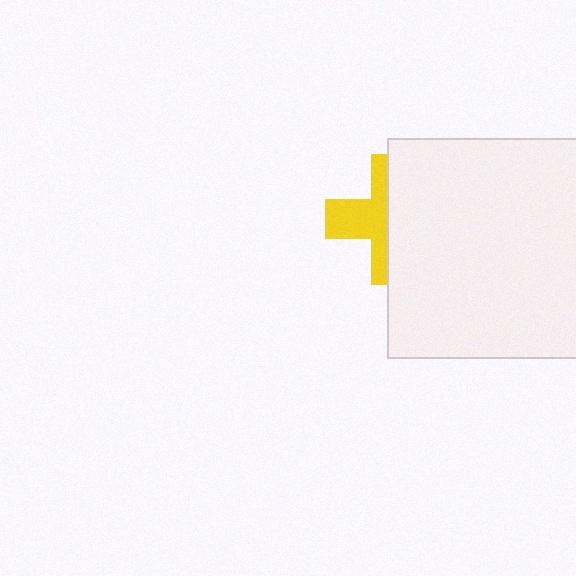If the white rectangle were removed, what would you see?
You would see the complete yellow cross.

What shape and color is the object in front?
The object in front is a white rectangle.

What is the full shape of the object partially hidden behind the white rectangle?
The partially hidden object is a yellow cross.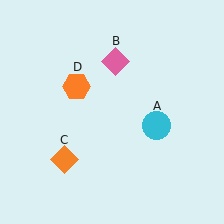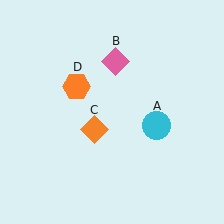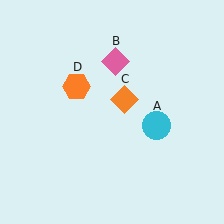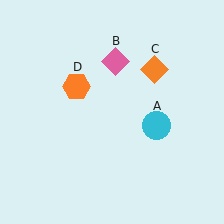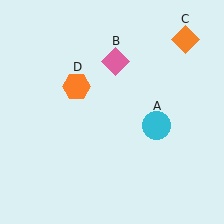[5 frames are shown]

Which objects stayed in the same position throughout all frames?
Cyan circle (object A) and pink diamond (object B) and orange hexagon (object D) remained stationary.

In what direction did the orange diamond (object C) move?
The orange diamond (object C) moved up and to the right.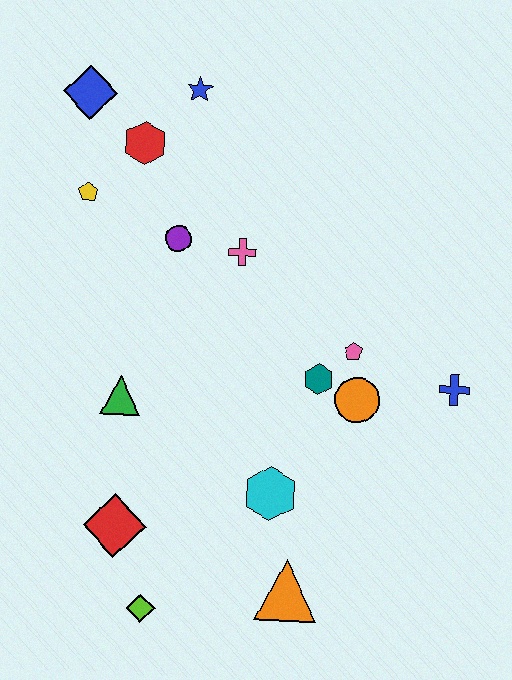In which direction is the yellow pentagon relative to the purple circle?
The yellow pentagon is to the left of the purple circle.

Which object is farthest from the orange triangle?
The blue diamond is farthest from the orange triangle.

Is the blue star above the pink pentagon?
Yes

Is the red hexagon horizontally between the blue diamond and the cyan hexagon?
Yes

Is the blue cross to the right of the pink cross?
Yes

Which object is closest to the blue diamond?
The red hexagon is closest to the blue diamond.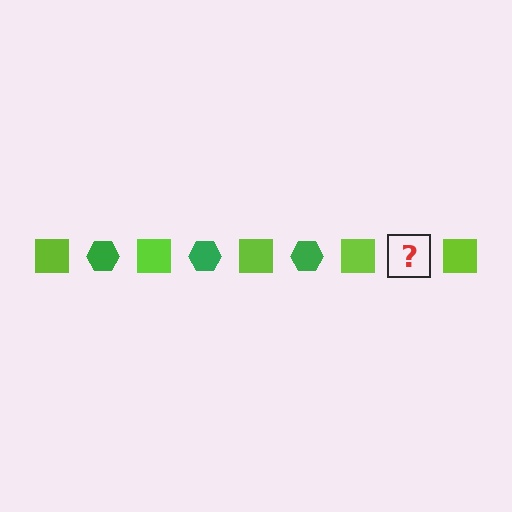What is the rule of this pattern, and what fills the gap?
The rule is that the pattern alternates between lime square and green hexagon. The gap should be filled with a green hexagon.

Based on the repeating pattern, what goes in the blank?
The blank should be a green hexagon.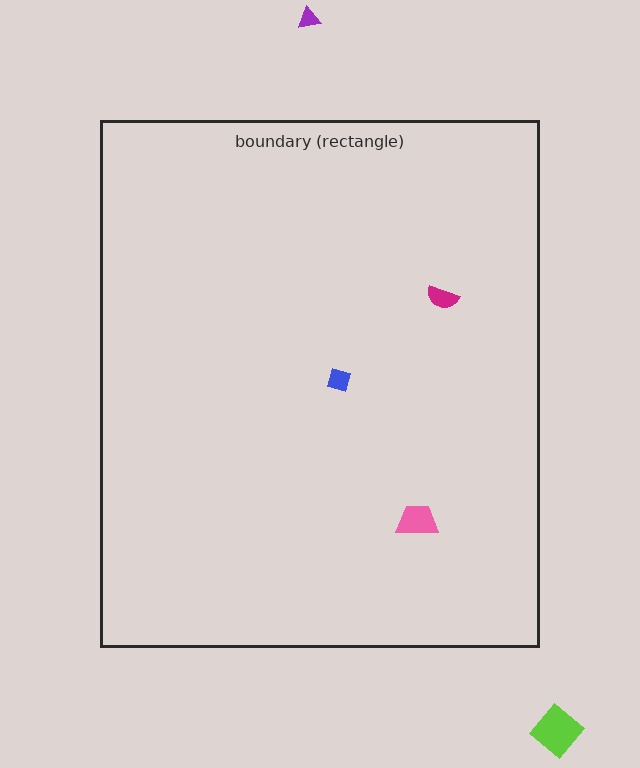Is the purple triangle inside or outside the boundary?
Outside.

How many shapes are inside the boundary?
3 inside, 2 outside.